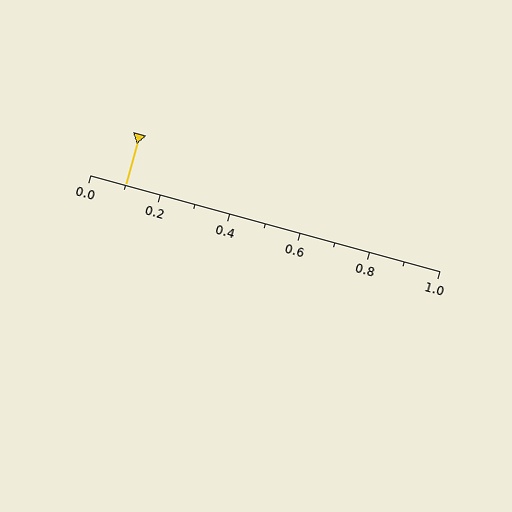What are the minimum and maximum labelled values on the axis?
The axis runs from 0.0 to 1.0.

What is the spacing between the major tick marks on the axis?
The major ticks are spaced 0.2 apart.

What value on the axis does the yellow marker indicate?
The marker indicates approximately 0.1.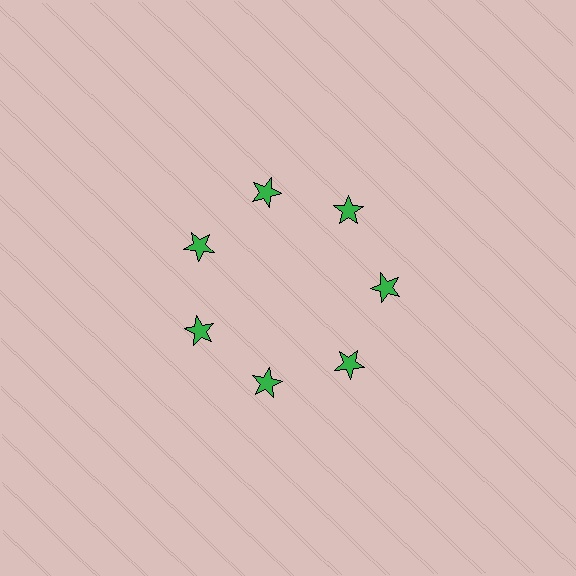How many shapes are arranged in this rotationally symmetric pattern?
There are 7 shapes, arranged in 7 groups of 1.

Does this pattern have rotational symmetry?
Yes, this pattern has 7-fold rotational symmetry. It looks the same after rotating 51 degrees around the center.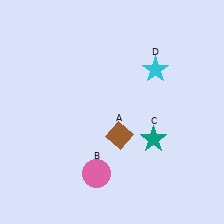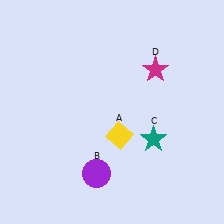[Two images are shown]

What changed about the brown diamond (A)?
In Image 1, A is brown. In Image 2, it changed to yellow.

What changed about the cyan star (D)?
In Image 1, D is cyan. In Image 2, it changed to magenta.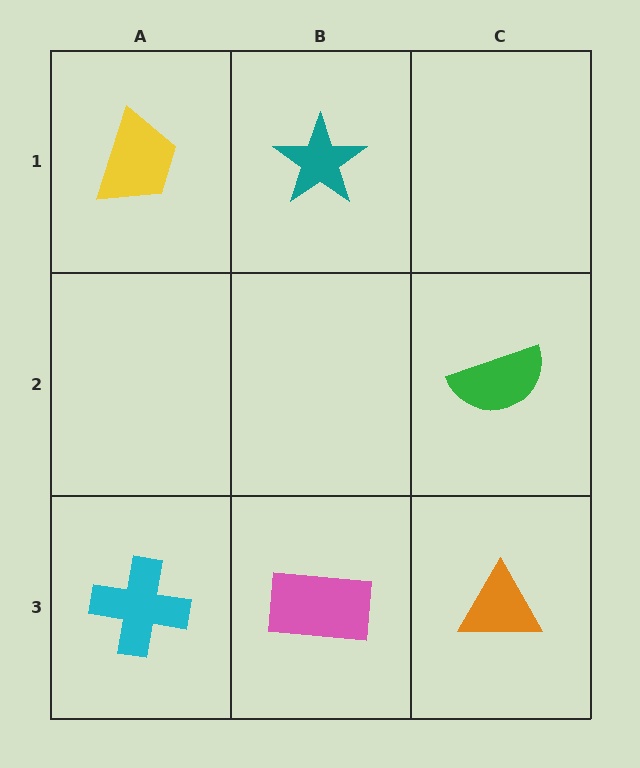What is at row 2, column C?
A green semicircle.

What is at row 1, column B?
A teal star.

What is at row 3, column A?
A cyan cross.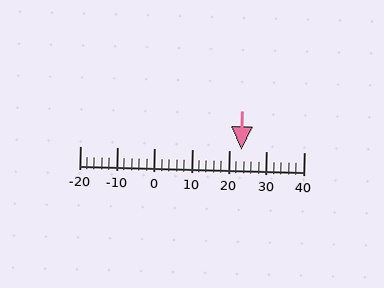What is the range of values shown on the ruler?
The ruler shows values from -20 to 40.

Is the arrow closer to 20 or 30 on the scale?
The arrow is closer to 20.